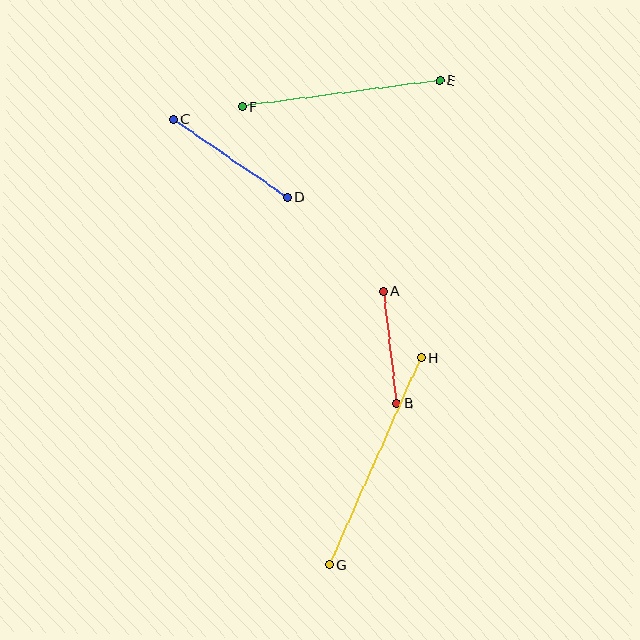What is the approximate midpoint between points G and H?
The midpoint is at approximately (376, 461) pixels.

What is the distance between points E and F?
The distance is approximately 199 pixels.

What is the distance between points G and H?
The distance is approximately 227 pixels.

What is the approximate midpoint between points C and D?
The midpoint is at approximately (231, 158) pixels.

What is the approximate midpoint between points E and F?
The midpoint is at approximately (341, 93) pixels.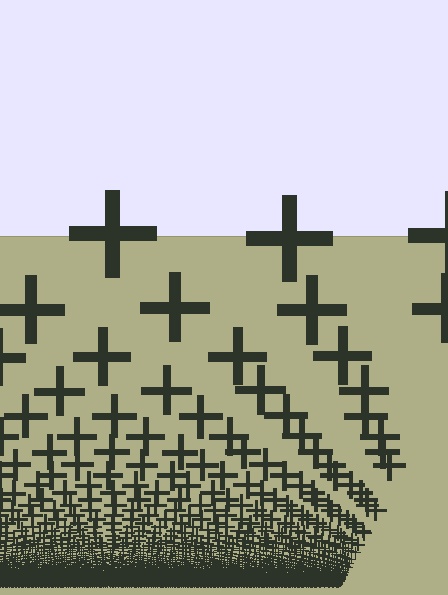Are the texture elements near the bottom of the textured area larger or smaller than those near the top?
Smaller. The gradient is inverted — elements near the bottom are smaller and denser.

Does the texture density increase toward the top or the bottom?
Density increases toward the bottom.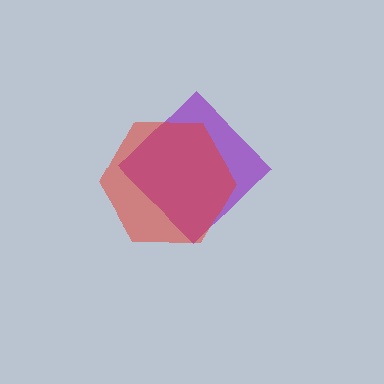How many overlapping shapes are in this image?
There are 2 overlapping shapes in the image.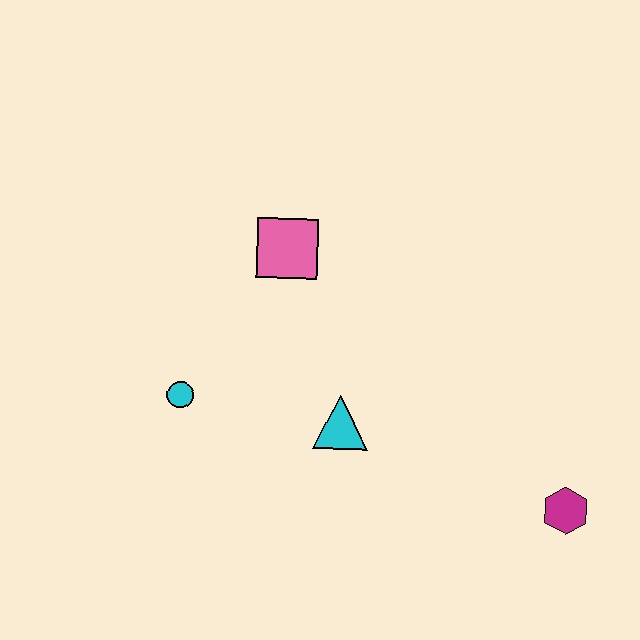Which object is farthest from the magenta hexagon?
The cyan circle is farthest from the magenta hexagon.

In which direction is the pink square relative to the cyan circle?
The pink square is above the cyan circle.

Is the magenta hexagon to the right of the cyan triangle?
Yes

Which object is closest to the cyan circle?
The cyan triangle is closest to the cyan circle.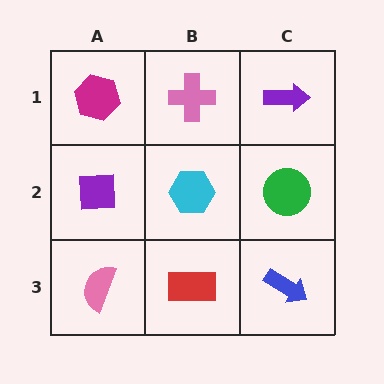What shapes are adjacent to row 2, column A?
A magenta hexagon (row 1, column A), a pink semicircle (row 3, column A), a cyan hexagon (row 2, column B).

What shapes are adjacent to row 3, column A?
A purple square (row 2, column A), a red rectangle (row 3, column B).